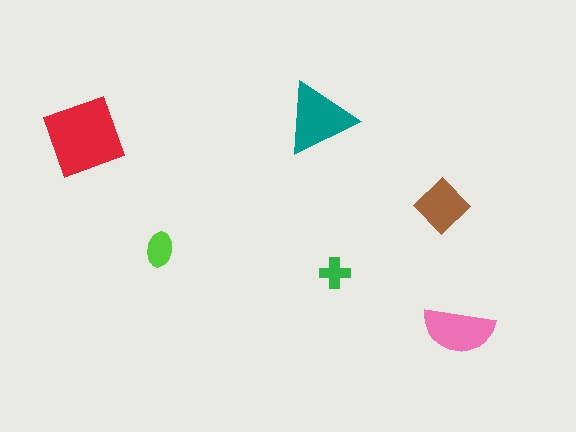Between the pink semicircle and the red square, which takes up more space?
The red square.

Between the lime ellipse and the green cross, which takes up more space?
The lime ellipse.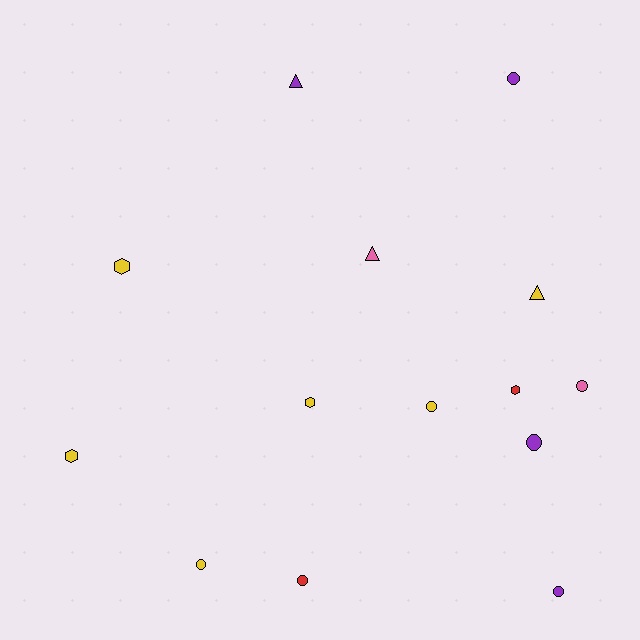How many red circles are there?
There is 1 red circle.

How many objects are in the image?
There are 14 objects.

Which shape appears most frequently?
Circle, with 7 objects.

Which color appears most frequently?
Yellow, with 6 objects.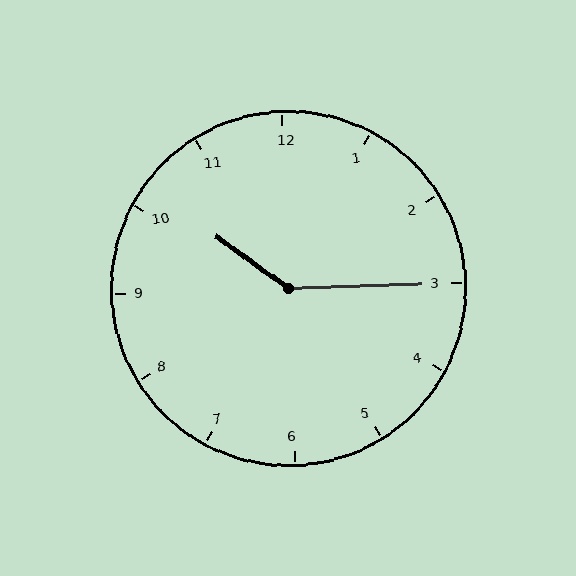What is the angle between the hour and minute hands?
Approximately 142 degrees.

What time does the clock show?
10:15.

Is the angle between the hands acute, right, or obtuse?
It is obtuse.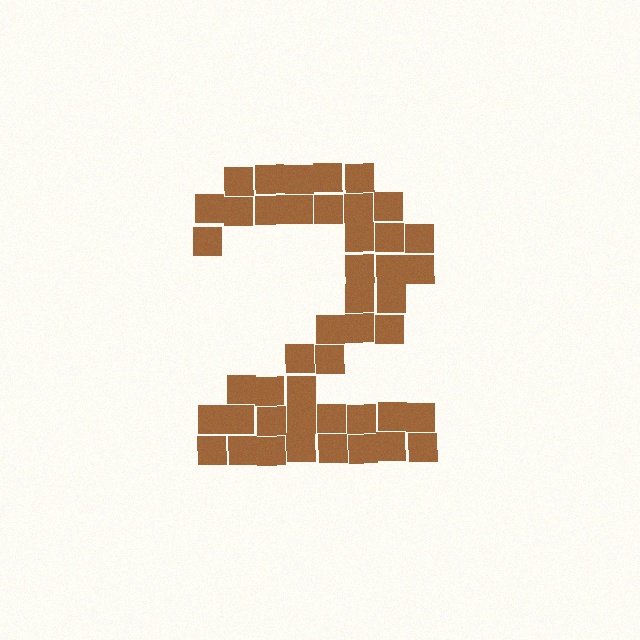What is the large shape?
The large shape is the digit 2.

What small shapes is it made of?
It is made of small squares.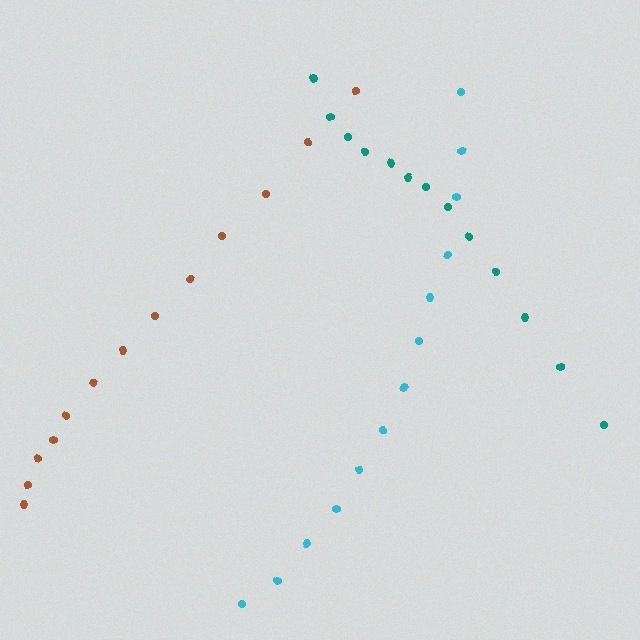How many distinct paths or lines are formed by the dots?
There are 3 distinct paths.